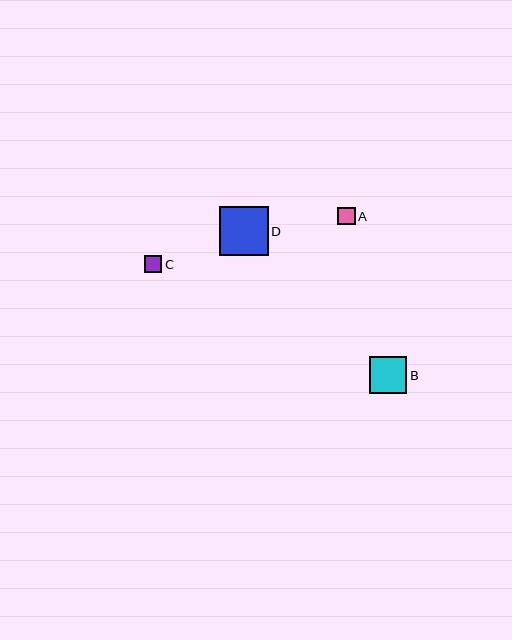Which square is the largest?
Square D is the largest with a size of approximately 49 pixels.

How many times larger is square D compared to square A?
Square D is approximately 2.7 times the size of square A.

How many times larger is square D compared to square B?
Square D is approximately 1.3 times the size of square B.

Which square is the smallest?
Square C is the smallest with a size of approximately 17 pixels.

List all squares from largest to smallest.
From largest to smallest: D, B, A, C.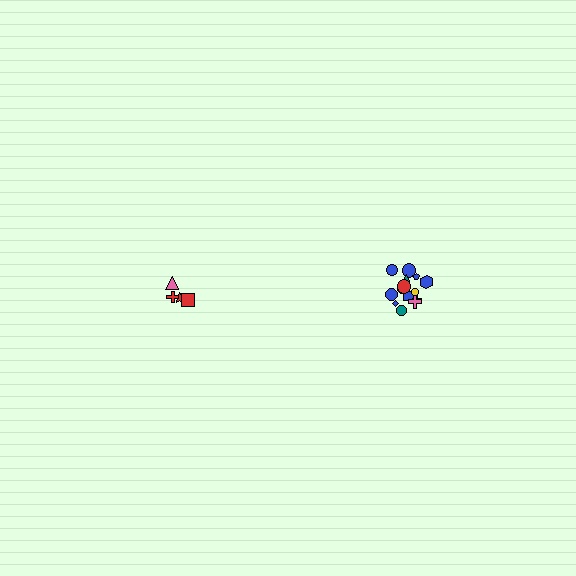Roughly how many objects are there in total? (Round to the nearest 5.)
Roughly 20 objects in total.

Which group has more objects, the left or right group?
The right group.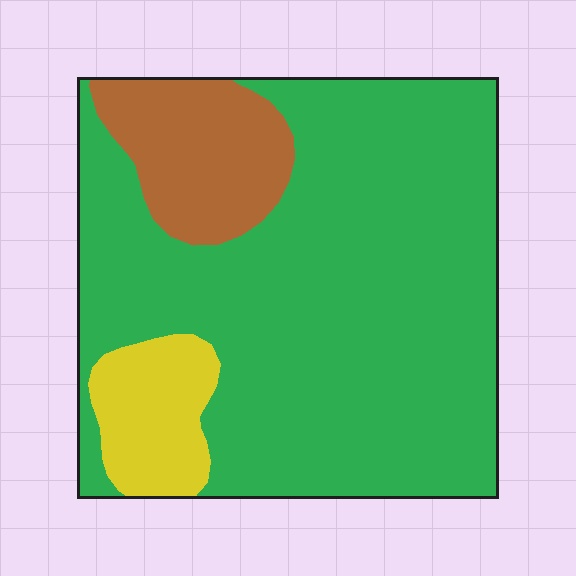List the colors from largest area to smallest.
From largest to smallest: green, brown, yellow.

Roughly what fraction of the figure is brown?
Brown takes up about one eighth (1/8) of the figure.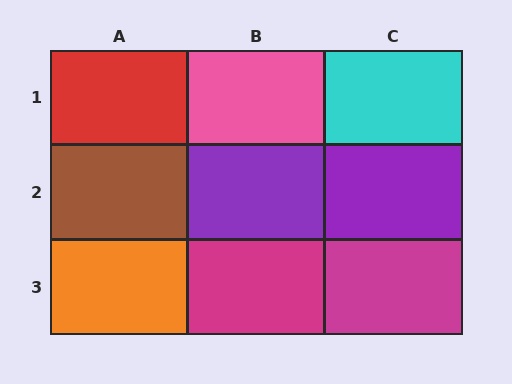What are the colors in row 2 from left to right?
Brown, purple, purple.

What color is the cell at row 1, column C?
Cyan.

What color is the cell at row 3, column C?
Magenta.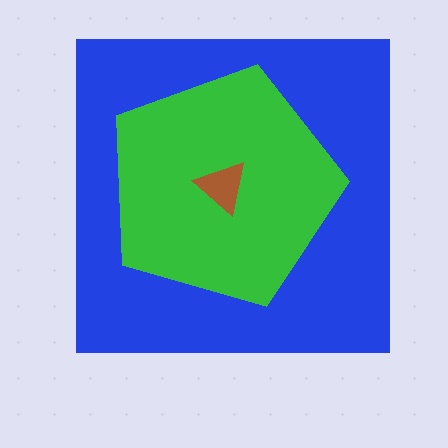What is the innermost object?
The brown triangle.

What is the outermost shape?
The blue square.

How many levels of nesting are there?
3.